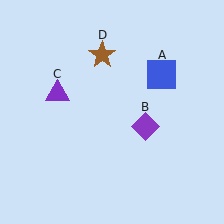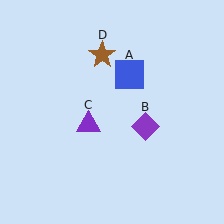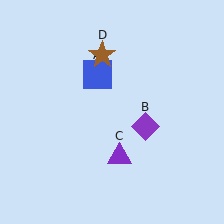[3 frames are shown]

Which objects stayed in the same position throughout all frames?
Purple diamond (object B) and brown star (object D) remained stationary.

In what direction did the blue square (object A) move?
The blue square (object A) moved left.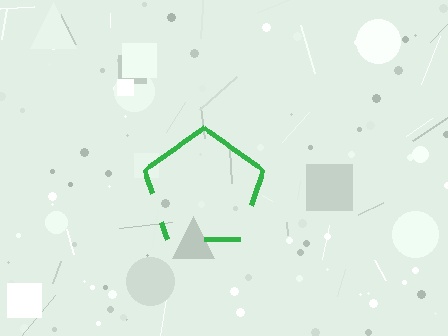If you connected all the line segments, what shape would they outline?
They would outline a pentagon.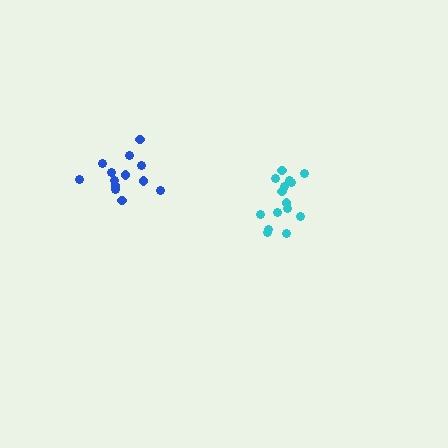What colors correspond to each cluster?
The clusters are colored: blue, cyan.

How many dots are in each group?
Group 1: 14 dots, Group 2: 15 dots (29 total).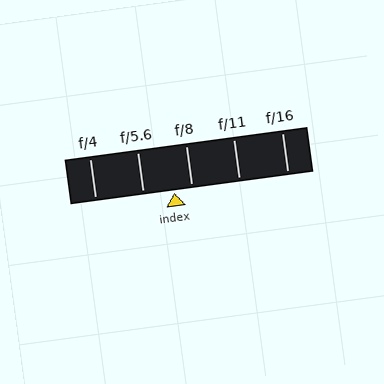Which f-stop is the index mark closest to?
The index mark is closest to f/8.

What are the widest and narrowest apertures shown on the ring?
The widest aperture shown is f/4 and the narrowest is f/16.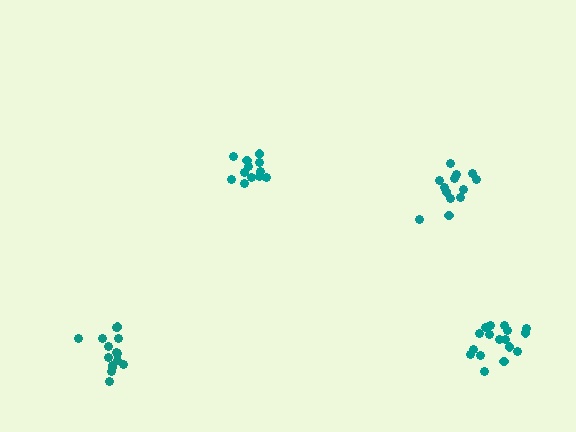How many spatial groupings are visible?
There are 4 spatial groupings.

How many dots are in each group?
Group 1: 15 dots, Group 2: 12 dots, Group 3: 17 dots, Group 4: 13 dots (57 total).